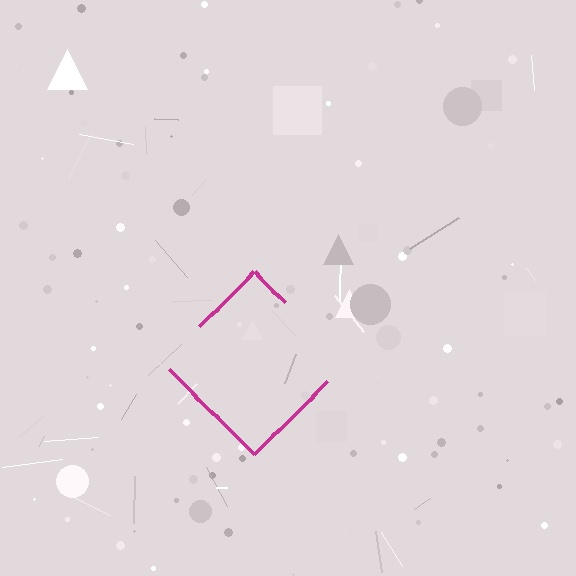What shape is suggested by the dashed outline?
The dashed outline suggests a diamond.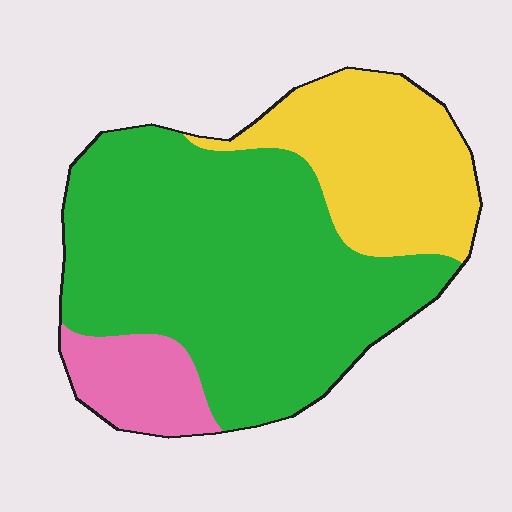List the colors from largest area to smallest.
From largest to smallest: green, yellow, pink.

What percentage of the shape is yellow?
Yellow covers 26% of the shape.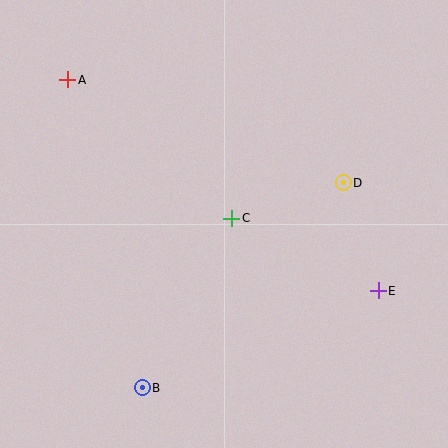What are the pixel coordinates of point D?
Point D is at (343, 183).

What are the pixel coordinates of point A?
Point A is at (68, 80).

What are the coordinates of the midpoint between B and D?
The midpoint between B and D is at (243, 285).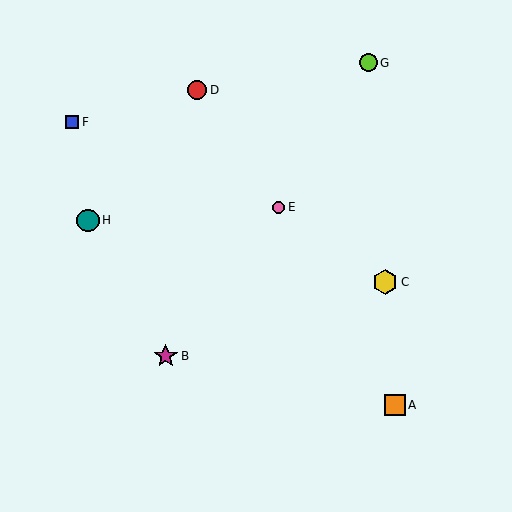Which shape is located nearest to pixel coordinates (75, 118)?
The blue square (labeled F) at (72, 122) is nearest to that location.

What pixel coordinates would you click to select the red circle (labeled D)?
Click at (197, 90) to select the red circle D.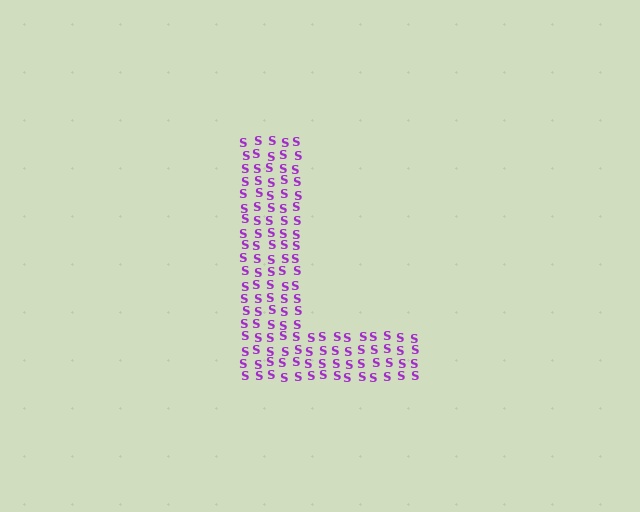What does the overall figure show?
The overall figure shows the letter L.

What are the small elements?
The small elements are letter S's.